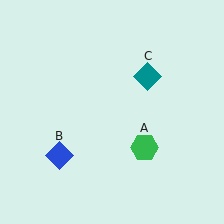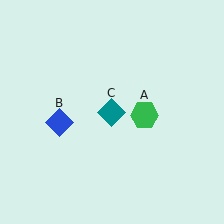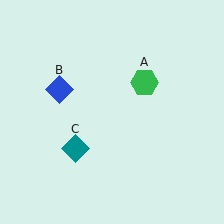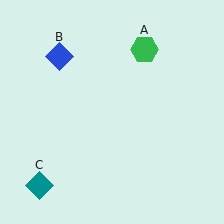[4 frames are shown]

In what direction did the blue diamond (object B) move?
The blue diamond (object B) moved up.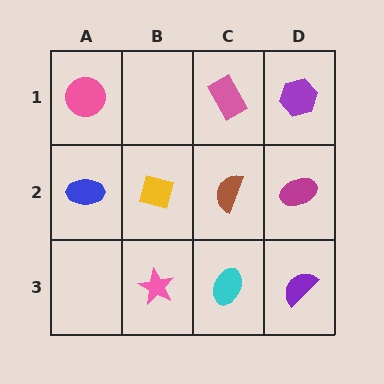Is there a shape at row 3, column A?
No, that cell is empty.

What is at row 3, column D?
A purple semicircle.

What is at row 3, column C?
A cyan ellipse.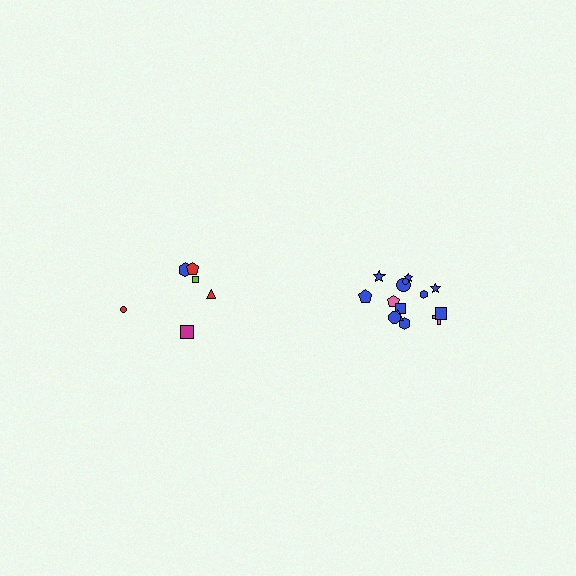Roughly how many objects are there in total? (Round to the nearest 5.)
Roughly 20 objects in total.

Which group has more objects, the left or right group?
The right group.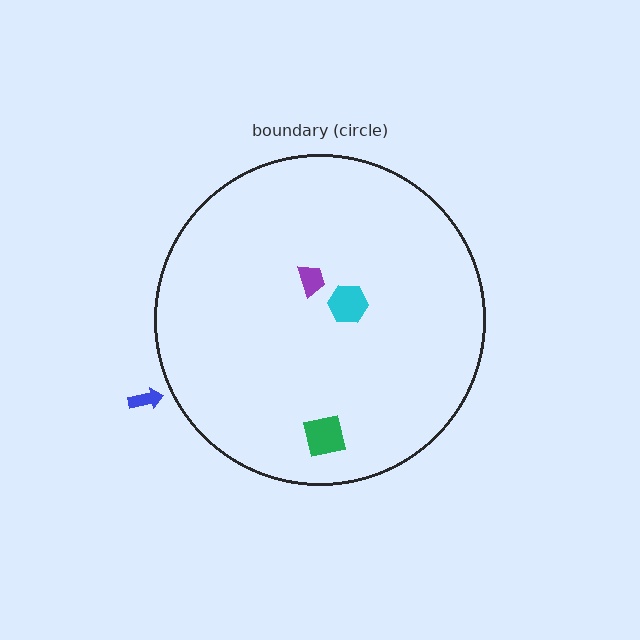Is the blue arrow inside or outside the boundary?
Outside.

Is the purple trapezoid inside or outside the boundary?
Inside.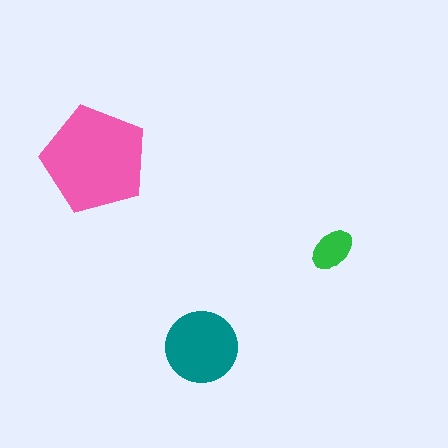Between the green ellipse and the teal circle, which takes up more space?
The teal circle.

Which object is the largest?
The pink pentagon.